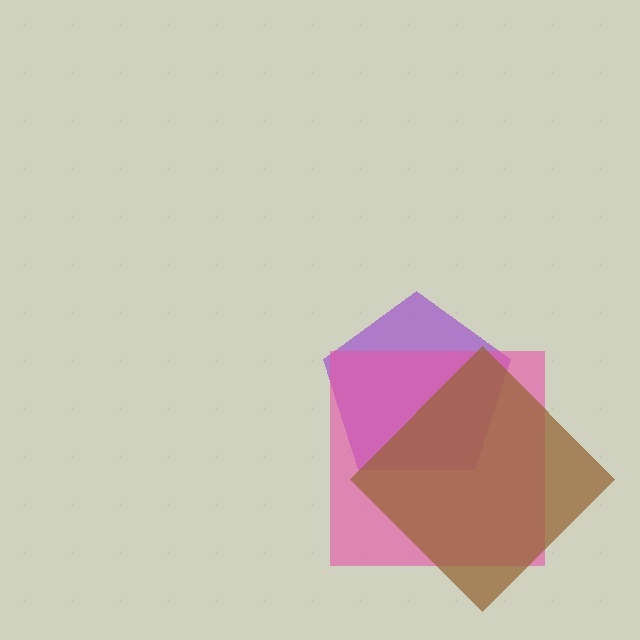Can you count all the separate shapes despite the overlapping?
Yes, there are 3 separate shapes.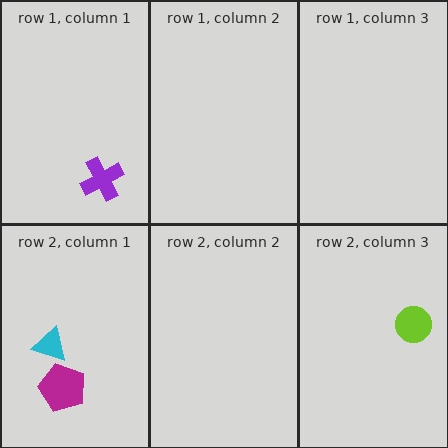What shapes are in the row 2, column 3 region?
The lime circle.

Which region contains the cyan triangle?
The row 2, column 1 region.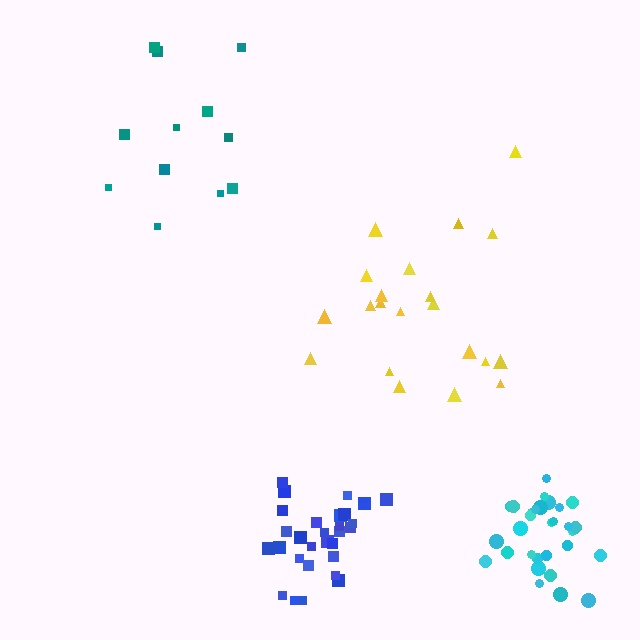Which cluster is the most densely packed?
Cyan.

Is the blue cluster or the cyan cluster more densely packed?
Cyan.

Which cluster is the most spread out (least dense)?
Teal.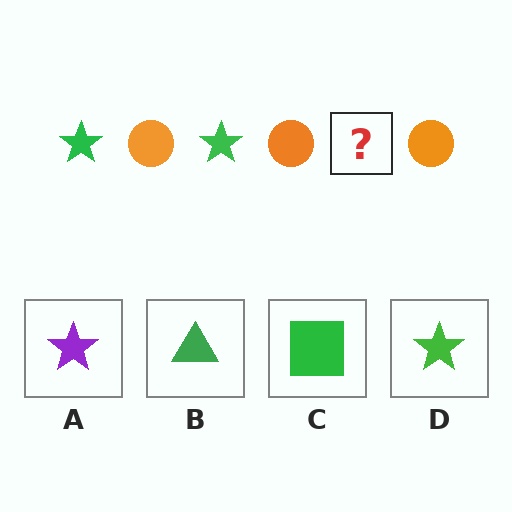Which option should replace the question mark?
Option D.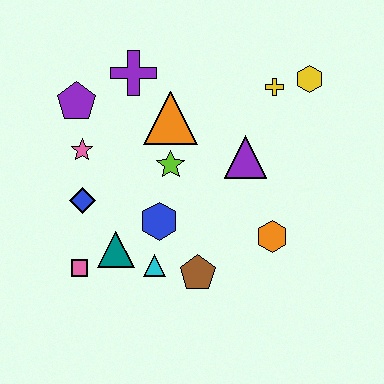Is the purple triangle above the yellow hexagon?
No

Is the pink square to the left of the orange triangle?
Yes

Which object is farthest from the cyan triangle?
The yellow hexagon is farthest from the cyan triangle.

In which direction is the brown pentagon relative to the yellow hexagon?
The brown pentagon is below the yellow hexagon.